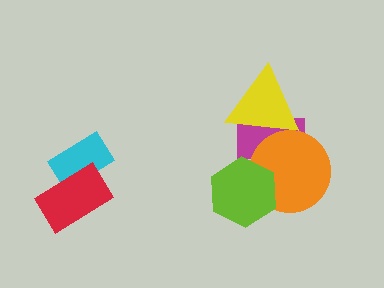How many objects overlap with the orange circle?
3 objects overlap with the orange circle.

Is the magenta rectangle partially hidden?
Yes, it is partially covered by another shape.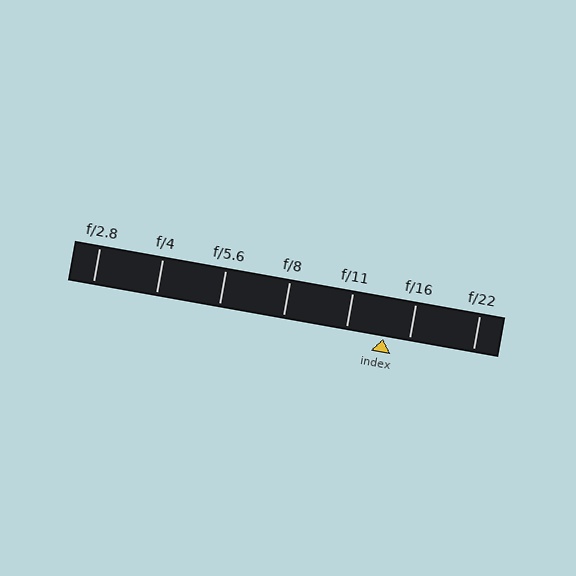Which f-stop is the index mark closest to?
The index mark is closest to f/16.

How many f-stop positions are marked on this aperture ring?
There are 7 f-stop positions marked.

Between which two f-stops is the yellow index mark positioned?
The index mark is between f/11 and f/16.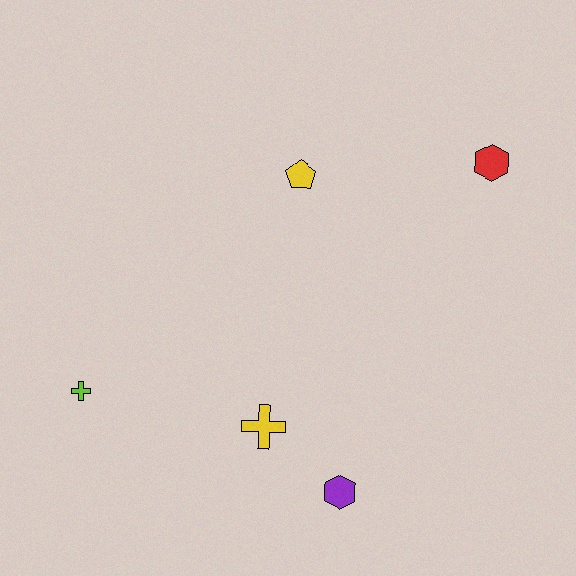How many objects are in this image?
There are 5 objects.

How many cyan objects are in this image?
There are no cyan objects.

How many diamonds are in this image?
There are no diamonds.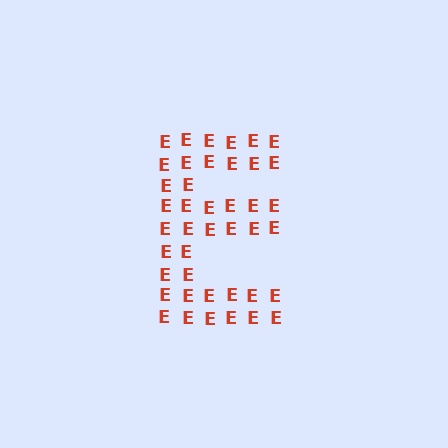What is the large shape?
The large shape is the letter E.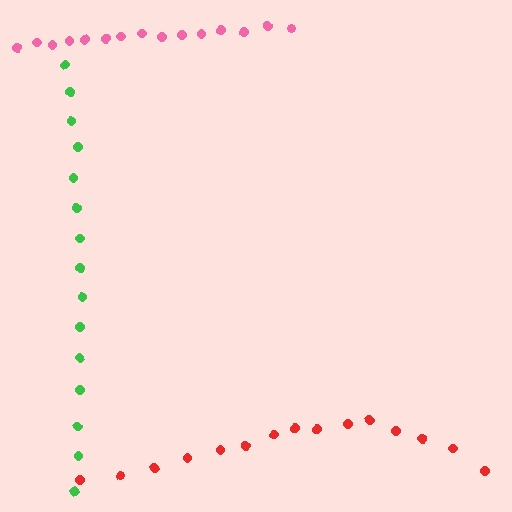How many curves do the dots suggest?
There are 3 distinct paths.